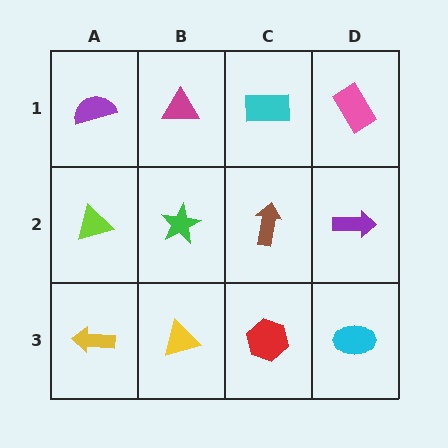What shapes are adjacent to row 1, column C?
A brown arrow (row 2, column C), a magenta triangle (row 1, column B), a pink rectangle (row 1, column D).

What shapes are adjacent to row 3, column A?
A lime triangle (row 2, column A), a yellow triangle (row 3, column B).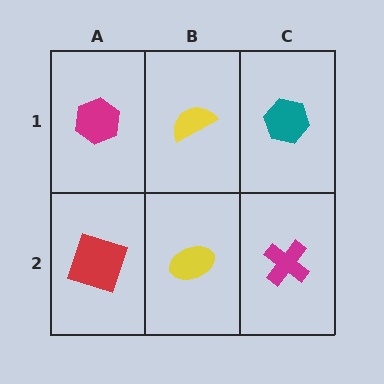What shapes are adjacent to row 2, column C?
A teal hexagon (row 1, column C), a yellow ellipse (row 2, column B).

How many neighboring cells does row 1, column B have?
3.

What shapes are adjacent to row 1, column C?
A magenta cross (row 2, column C), a yellow semicircle (row 1, column B).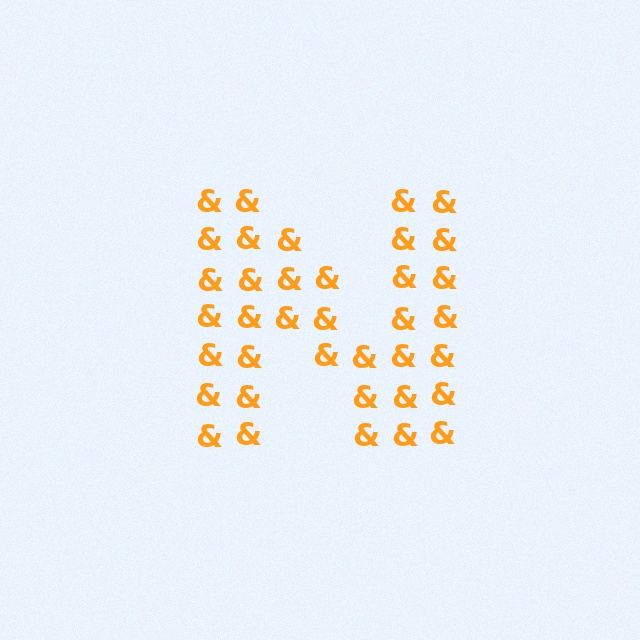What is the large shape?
The large shape is the letter N.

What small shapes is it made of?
It is made of small ampersands.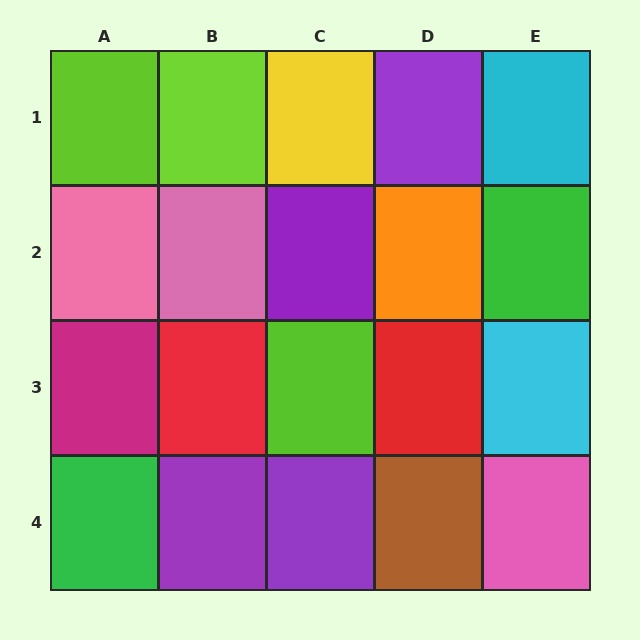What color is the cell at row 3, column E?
Cyan.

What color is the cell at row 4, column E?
Pink.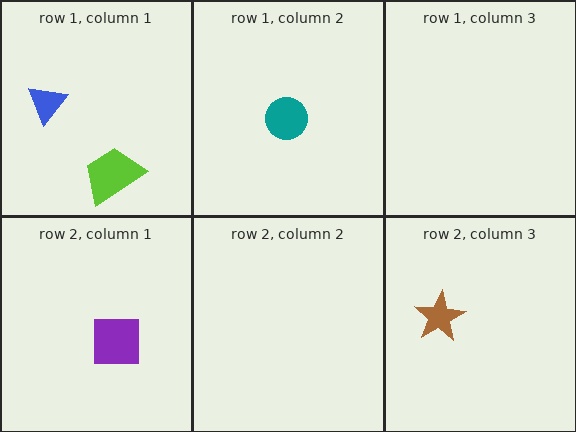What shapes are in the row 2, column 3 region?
The brown star.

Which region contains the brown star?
The row 2, column 3 region.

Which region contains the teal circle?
The row 1, column 2 region.